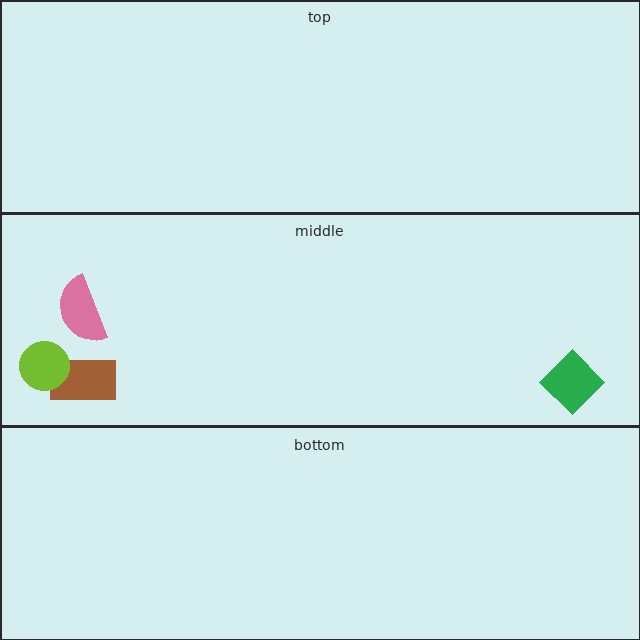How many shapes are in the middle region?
4.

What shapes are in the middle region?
The green diamond, the brown rectangle, the pink semicircle, the lime circle.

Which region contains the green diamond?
The middle region.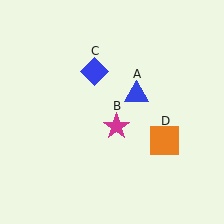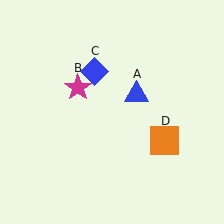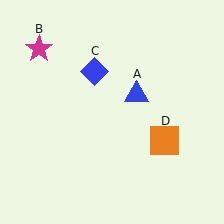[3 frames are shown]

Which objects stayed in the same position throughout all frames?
Blue triangle (object A) and blue diamond (object C) and orange square (object D) remained stationary.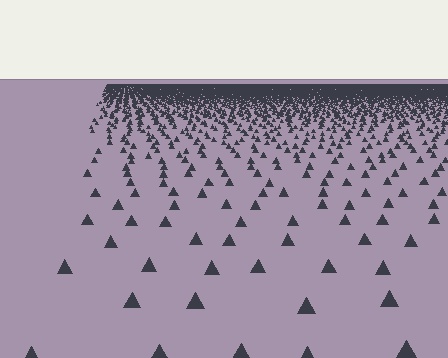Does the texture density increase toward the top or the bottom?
Density increases toward the top.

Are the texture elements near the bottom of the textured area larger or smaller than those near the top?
Larger. Near the bottom, elements are closer to the viewer and appear at a bigger on-screen size.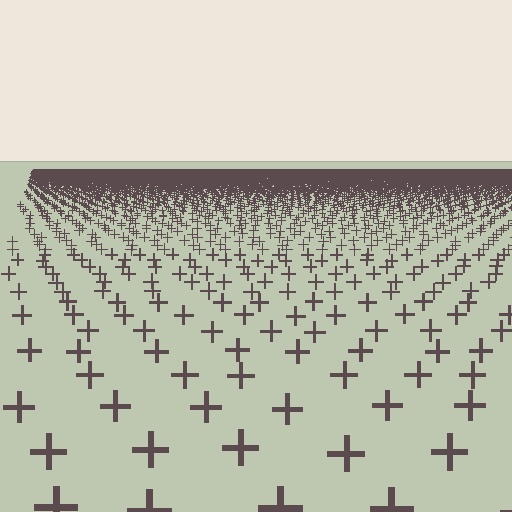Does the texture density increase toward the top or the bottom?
Density increases toward the top.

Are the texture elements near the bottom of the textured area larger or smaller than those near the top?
Larger. Near the bottom, elements are closer to the viewer and appear at a bigger on-screen size.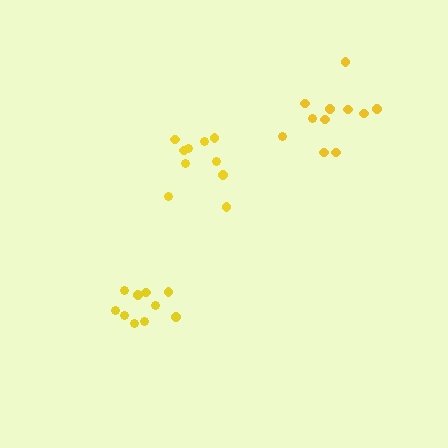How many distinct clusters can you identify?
There are 3 distinct clusters.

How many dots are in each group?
Group 1: 10 dots, Group 2: 11 dots, Group 3: 10 dots (31 total).